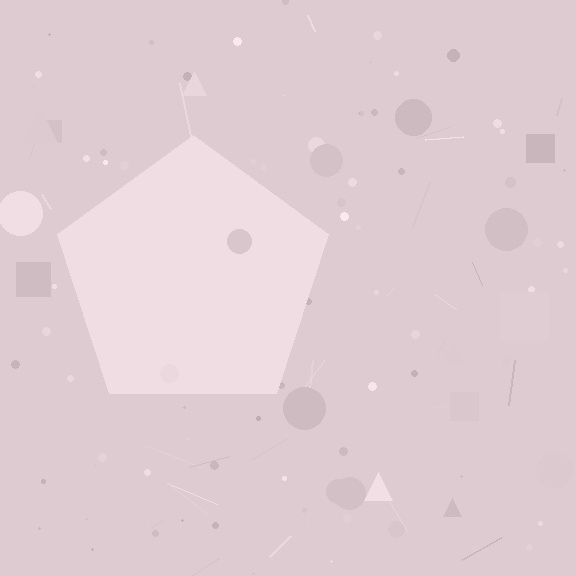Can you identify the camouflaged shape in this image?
The camouflaged shape is a pentagon.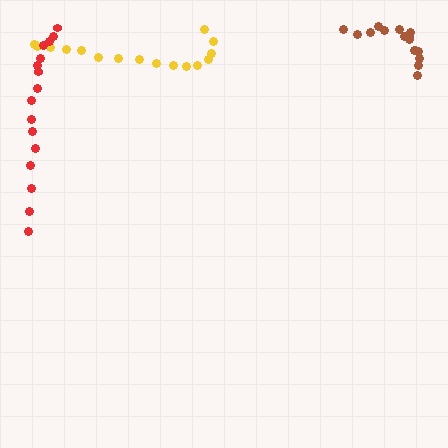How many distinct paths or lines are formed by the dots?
There are 3 distinct paths.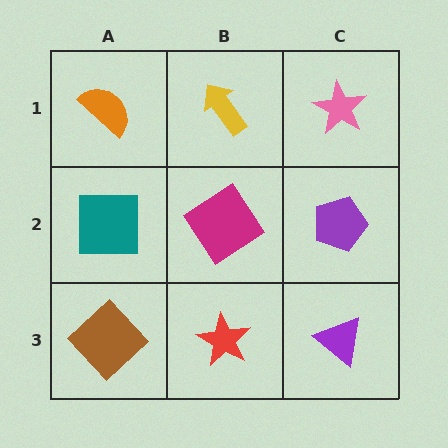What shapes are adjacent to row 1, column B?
A magenta diamond (row 2, column B), an orange semicircle (row 1, column A), a pink star (row 1, column C).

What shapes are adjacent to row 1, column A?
A teal square (row 2, column A), a yellow arrow (row 1, column B).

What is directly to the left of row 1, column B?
An orange semicircle.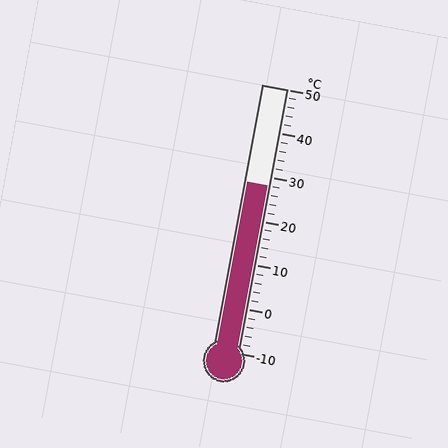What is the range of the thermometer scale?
The thermometer scale ranges from -10°C to 50°C.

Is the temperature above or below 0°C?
The temperature is above 0°C.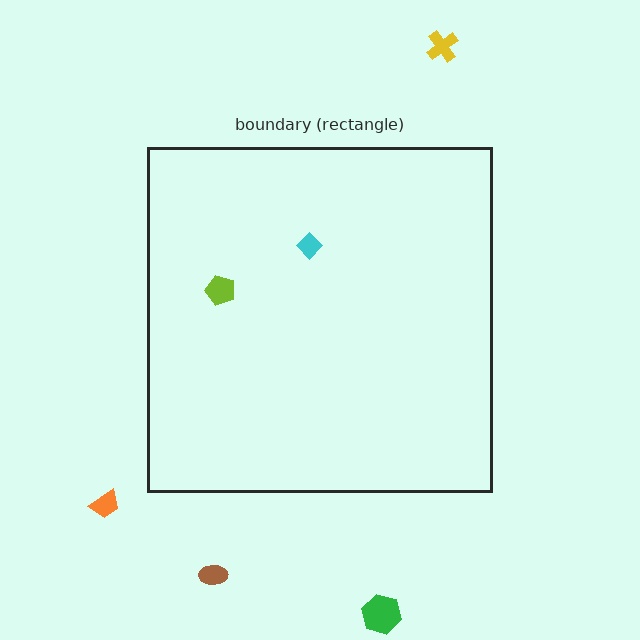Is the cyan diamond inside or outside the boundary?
Inside.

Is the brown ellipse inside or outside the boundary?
Outside.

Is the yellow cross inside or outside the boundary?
Outside.